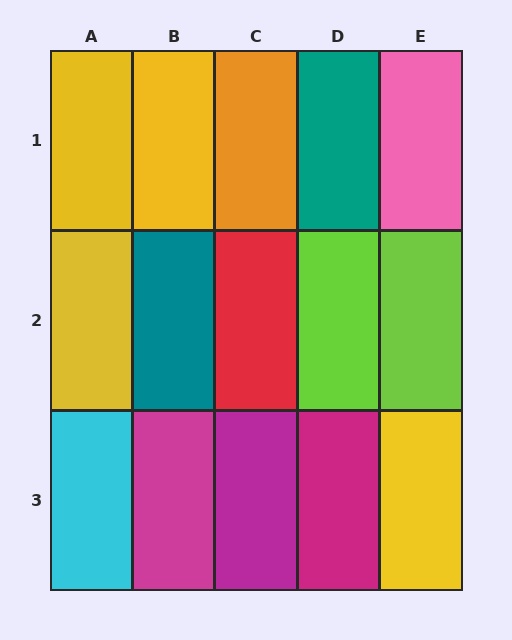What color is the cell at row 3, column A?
Cyan.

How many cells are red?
1 cell is red.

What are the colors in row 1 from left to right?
Yellow, yellow, orange, teal, pink.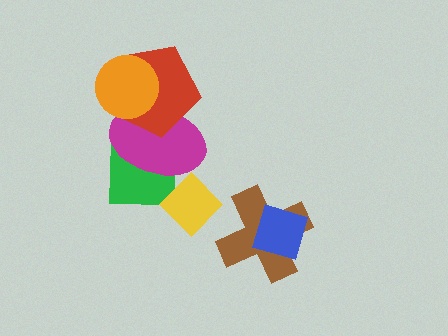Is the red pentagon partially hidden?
Yes, it is partially covered by another shape.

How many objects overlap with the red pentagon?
3 objects overlap with the red pentagon.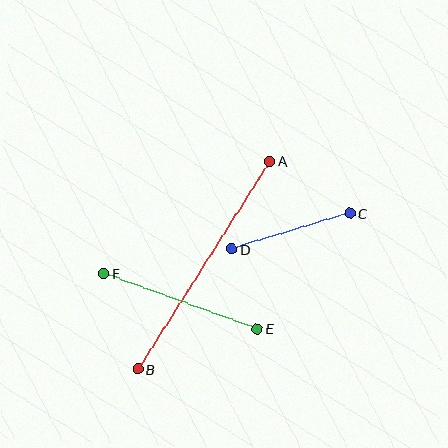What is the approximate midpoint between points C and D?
The midpoint is at approximately (291, 231) pixels.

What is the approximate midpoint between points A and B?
The midpoint is at approximately (204, 265) pixels.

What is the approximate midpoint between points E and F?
The midpoint is at approximately (180, 301) pixels.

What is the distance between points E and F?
The distance is approximately 164 pixels.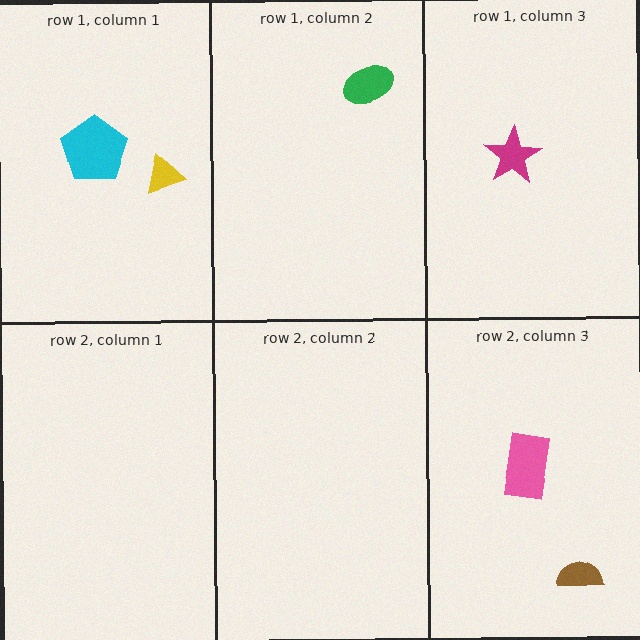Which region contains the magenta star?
The row 1, column 3 region.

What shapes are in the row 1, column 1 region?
The cyan pentagon, the yellow triangle.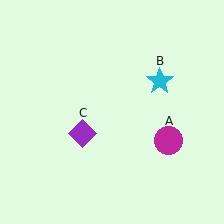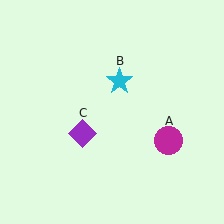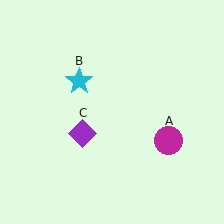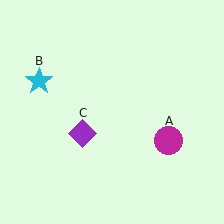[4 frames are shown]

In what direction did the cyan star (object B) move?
The cyan star (object B) moved left.